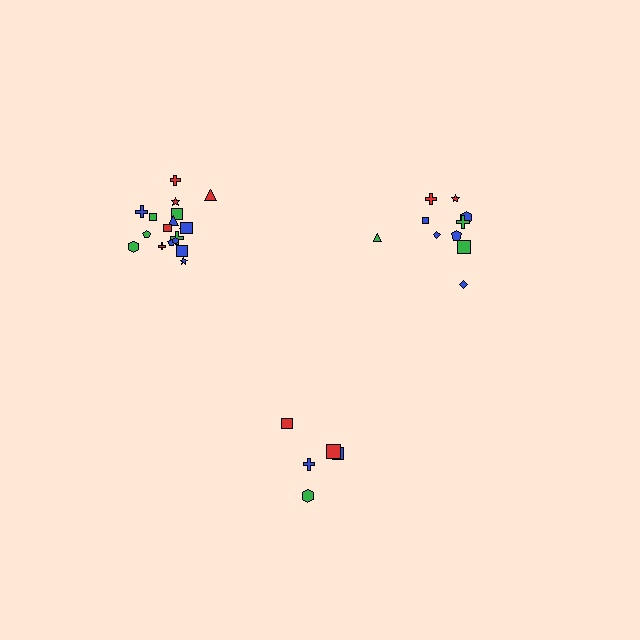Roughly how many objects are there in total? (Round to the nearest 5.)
Roughly 35 objects in total.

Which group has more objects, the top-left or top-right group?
The top-left group.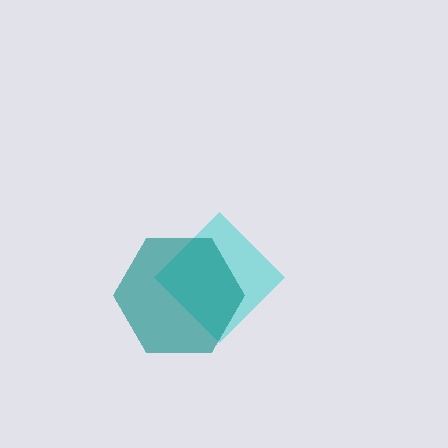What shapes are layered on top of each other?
The layered shapes are: a cyan diamond, a teal hexagon.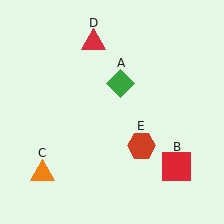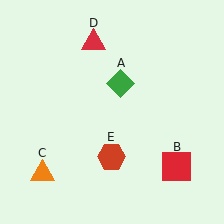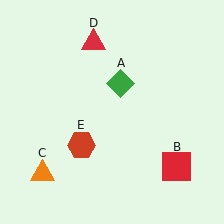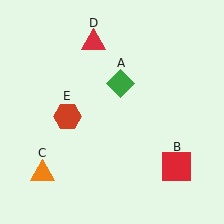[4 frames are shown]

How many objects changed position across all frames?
1 object changed position: red hexagon (object E).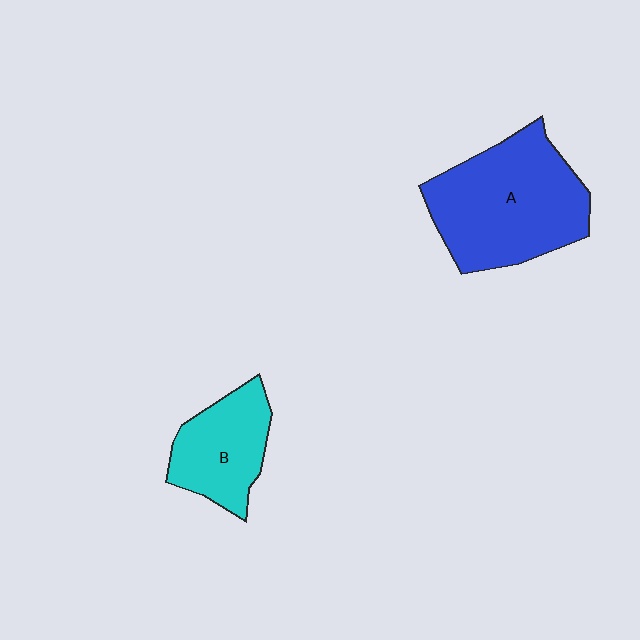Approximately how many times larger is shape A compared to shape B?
Approximately 1.8 times.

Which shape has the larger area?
Shape A (blue).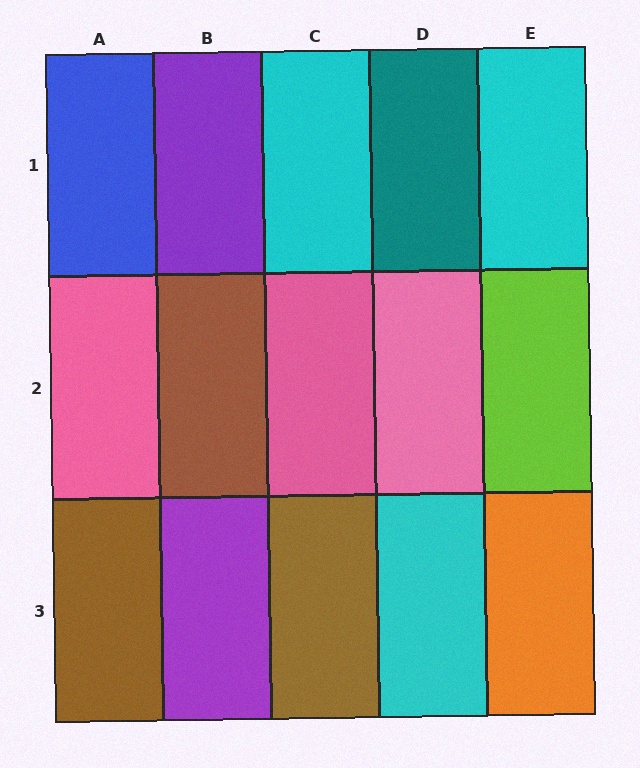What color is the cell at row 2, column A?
Pink.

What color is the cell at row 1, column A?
Blue.